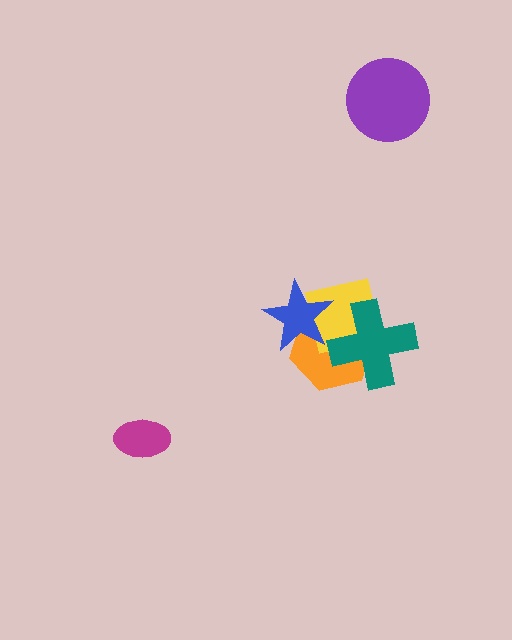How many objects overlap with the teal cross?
2 objects overlap with the teal cross.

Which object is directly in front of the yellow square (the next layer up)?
The teal cross is directly in front of the yellow square.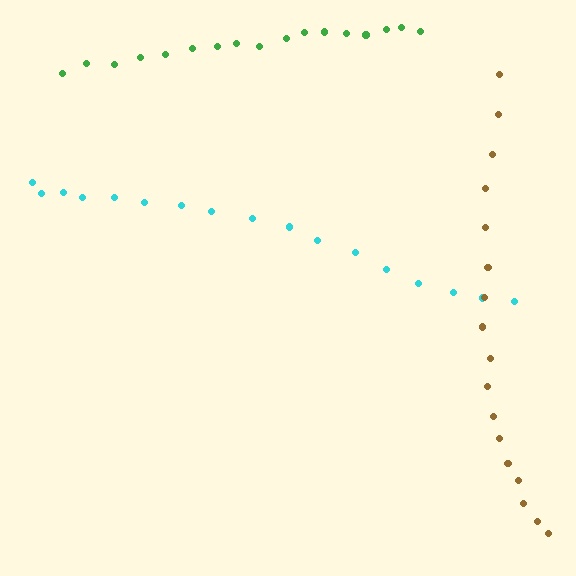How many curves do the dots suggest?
There are 3 distinct paths.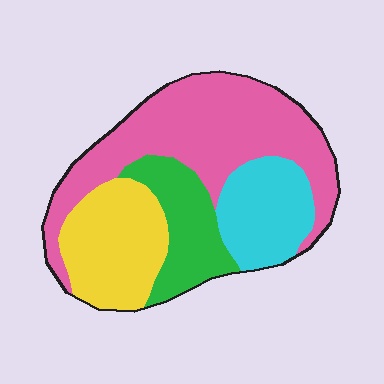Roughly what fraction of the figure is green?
Green takes up about one sixth (1/6) of the figure.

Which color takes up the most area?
Pink, at roughly 45%.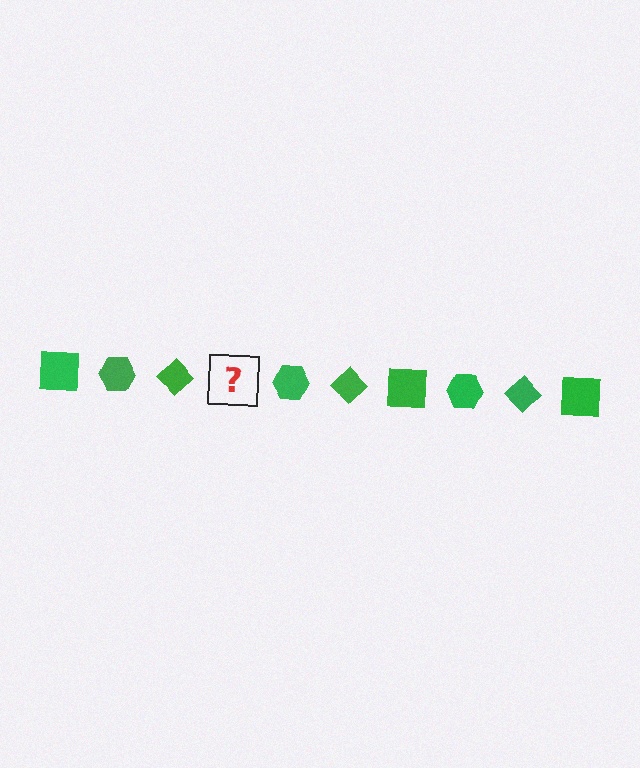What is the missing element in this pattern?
The missing element is a green square.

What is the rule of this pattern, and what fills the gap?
The rule is that the pattern cycles through square, hexagon, diamond shapes in green. The gap should be filled with a green square.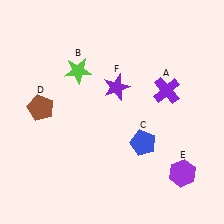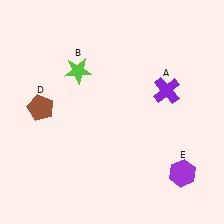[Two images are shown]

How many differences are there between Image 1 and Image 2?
There are 2 differences between the two images.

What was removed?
The blue pentagon (C), the purple star (F) were removed in Image 2.